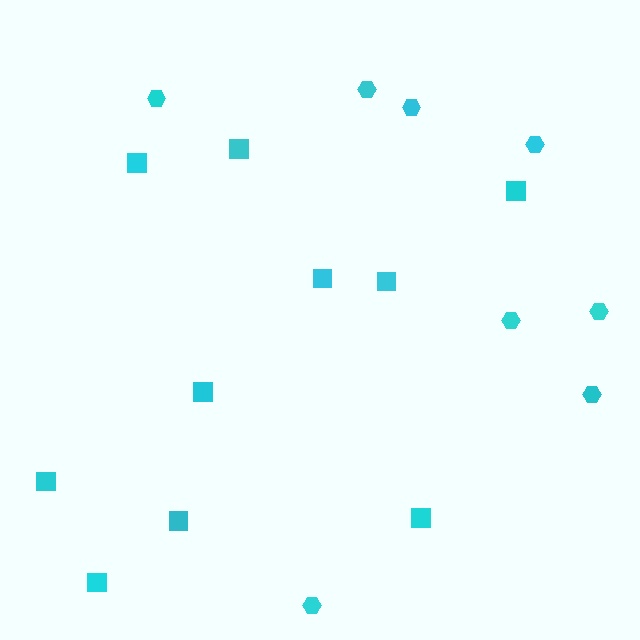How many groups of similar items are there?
There are 2 groups: one group of hexagons (8) and one group of squares (10).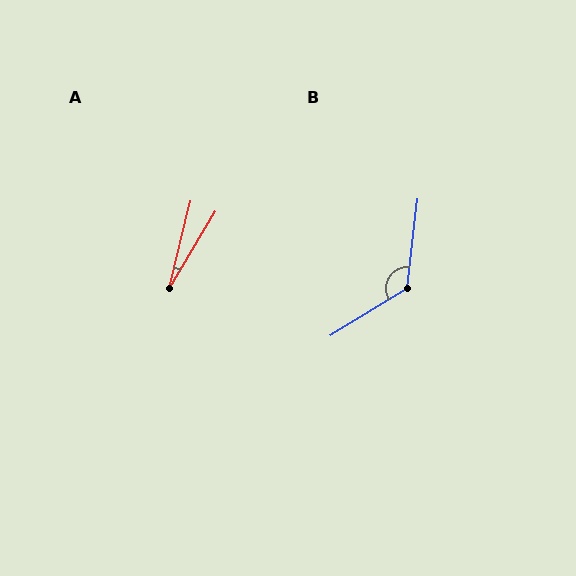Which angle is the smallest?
A, at approximately 17 degrees.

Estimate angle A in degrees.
Approximately 17 degrees.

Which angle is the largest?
B, at approximately 128 degrees.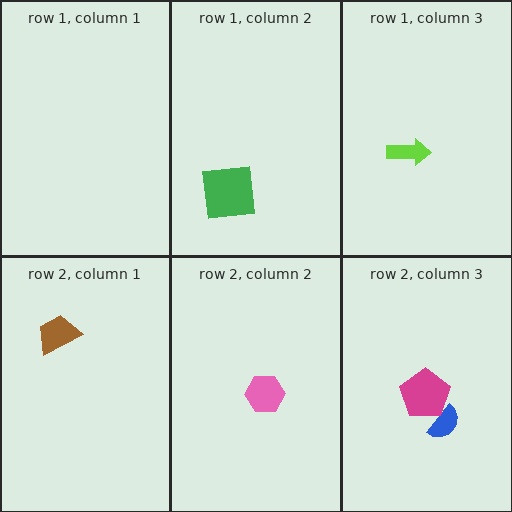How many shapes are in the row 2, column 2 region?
1.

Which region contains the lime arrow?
The row 1, column 3 region.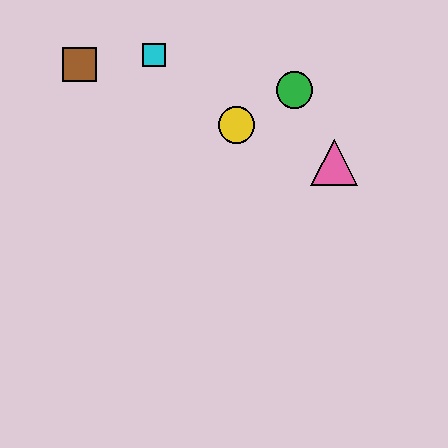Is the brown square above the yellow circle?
Yes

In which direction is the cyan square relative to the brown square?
The cyan square is to the right of the brown square.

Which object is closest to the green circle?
The yellow circle is closest to the green circle.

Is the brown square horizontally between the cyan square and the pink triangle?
No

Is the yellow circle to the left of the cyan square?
No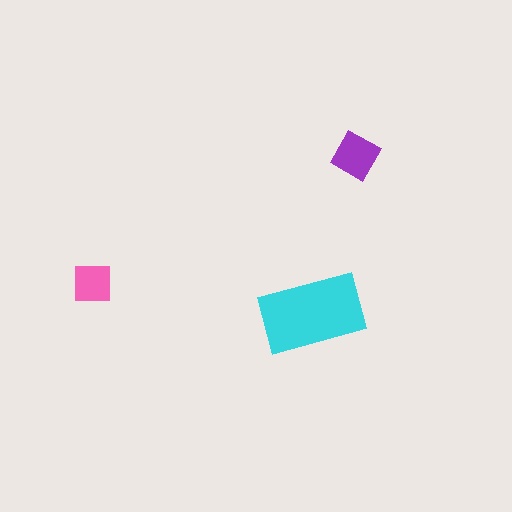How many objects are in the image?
There are 3 objects in the image.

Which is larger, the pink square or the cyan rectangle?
The cyan rectangle.